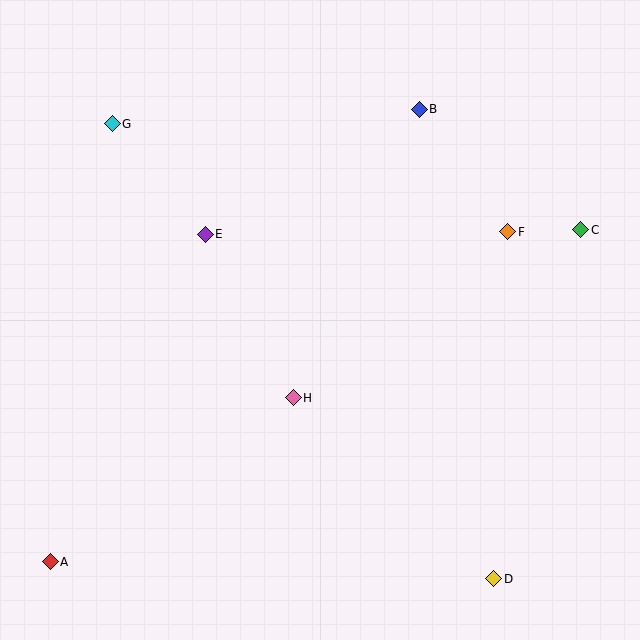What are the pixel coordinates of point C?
Point C is at (581, 230).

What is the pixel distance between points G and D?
The distance between G and D is 594 pixels.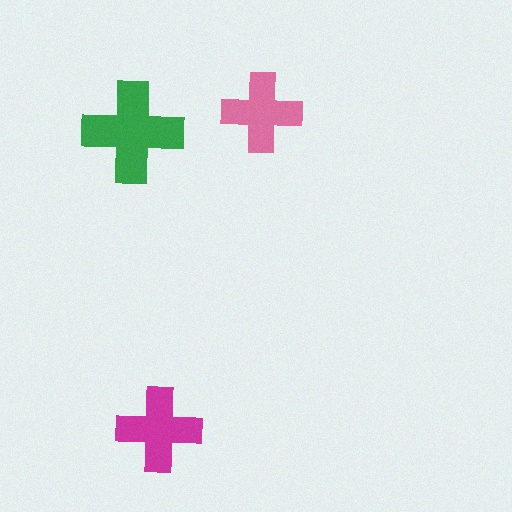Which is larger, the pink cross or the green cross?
The green one.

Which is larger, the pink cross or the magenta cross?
The magenta one.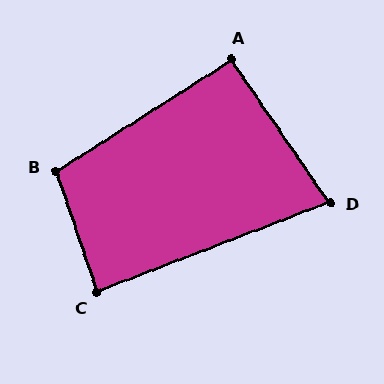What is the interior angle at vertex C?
Approximately 88 degrees (approximately right).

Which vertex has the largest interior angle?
B, at approximately 103 degrees.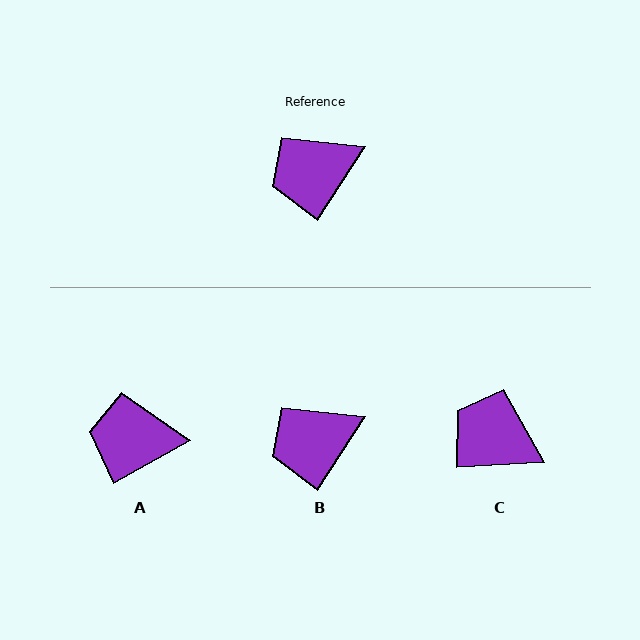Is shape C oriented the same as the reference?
No, it is off by about 54 degrees.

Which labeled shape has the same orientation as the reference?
B.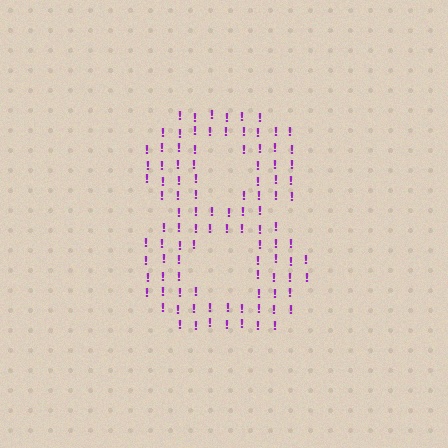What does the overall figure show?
The overall figure shows the digit 8.